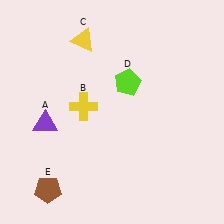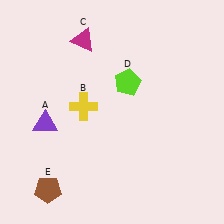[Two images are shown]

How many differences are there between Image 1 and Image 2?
There is 1 difference between the two images.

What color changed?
The triangle (C) changed from yellow in Image 1 to magenta in Image 2.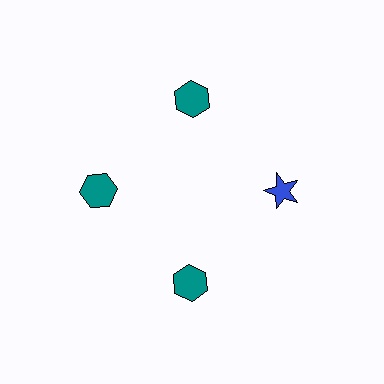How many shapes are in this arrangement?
There are 4 shapes arranged in a ring pattern.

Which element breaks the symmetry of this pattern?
The blue star at roughly the 3 o'clock position breaks the symmetry. All other shapes are teal hexagons.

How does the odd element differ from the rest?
It differs in both color (blue instead of teal) and shape (star instead of hexagon).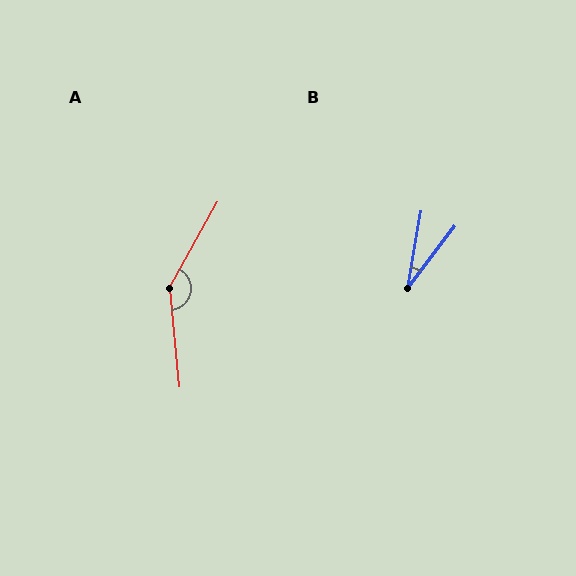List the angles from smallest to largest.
B (27°), A (146°).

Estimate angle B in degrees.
Approximately 27 degrees.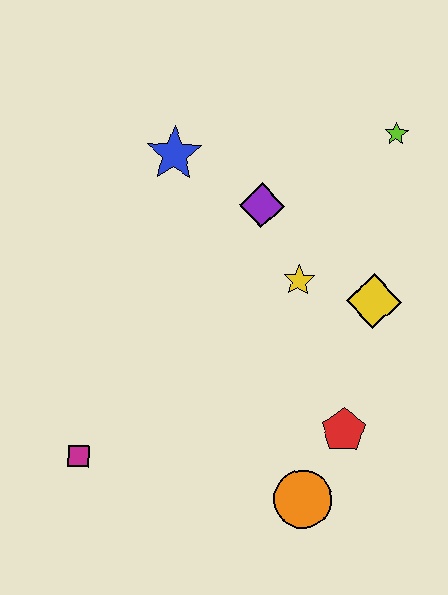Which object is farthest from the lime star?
The magenta square is farthest from the lime star.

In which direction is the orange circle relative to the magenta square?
The orange circle is to the right of the magenta square.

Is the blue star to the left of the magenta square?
No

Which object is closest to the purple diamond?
The yellow star is closest to the purple diamond.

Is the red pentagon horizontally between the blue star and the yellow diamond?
Yes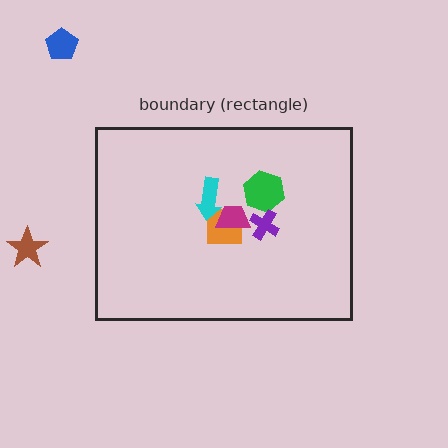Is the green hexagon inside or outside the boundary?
Inside.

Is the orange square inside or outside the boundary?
Inside.